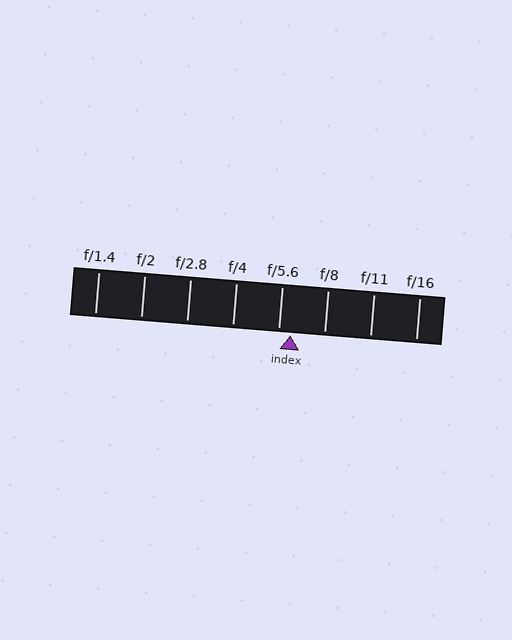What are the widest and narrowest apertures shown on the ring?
The widest aperture shown is f/1.4 and the narrowest is f/16.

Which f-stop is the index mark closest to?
The index mark is closest to f/5.6.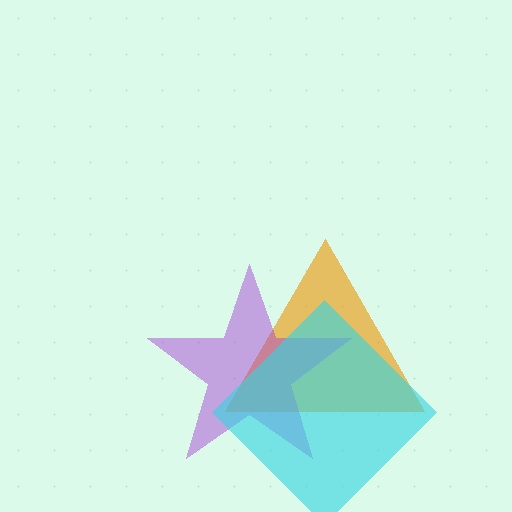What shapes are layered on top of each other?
The layered shapes are: an orange triangle, a purple star, a cyan diamond.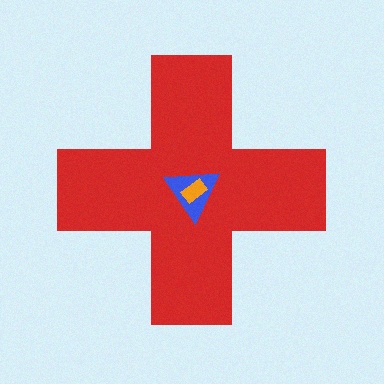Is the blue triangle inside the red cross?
Yes.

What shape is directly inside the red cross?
The blue triangle.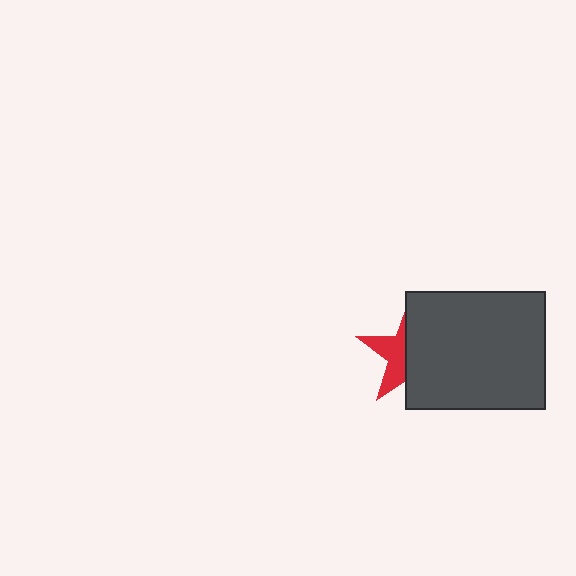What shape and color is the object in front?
The object in front is a dark gray rectangle.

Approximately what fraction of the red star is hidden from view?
Roughly 59% of the red star is hidden behind the dark gray rectangle.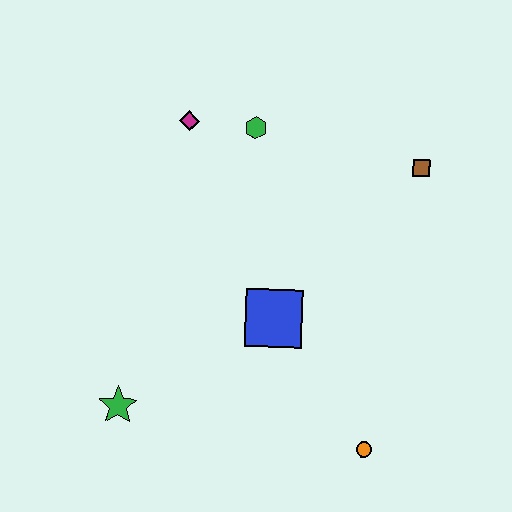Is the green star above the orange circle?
Yes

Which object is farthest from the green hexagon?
The orange circle is farthest from the green hexagon.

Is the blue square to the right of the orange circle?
No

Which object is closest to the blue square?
The orange circle is closest to the blue square.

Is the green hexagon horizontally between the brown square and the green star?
Yes